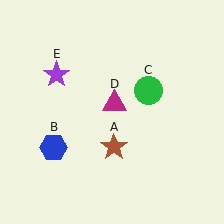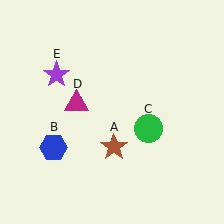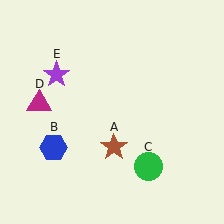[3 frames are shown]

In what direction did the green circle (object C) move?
The green circle (object C) moved down.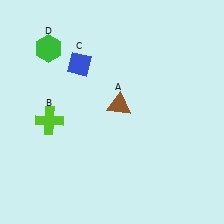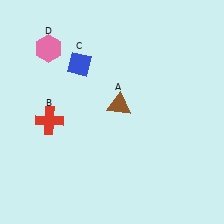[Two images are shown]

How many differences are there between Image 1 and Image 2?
There are 2 differences between the two images.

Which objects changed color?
B changed from lime to red. D changed from green to pink.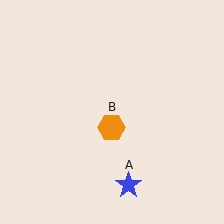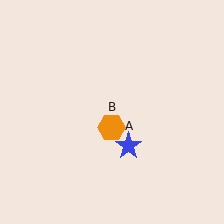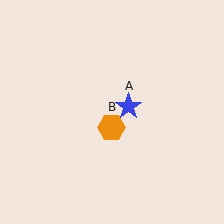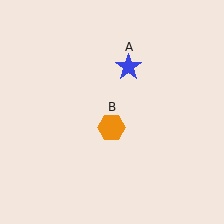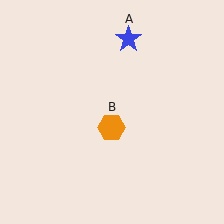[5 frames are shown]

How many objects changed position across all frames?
1 object changed position: blue star (object A).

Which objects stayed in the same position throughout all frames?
Orange hexagon (object B) remained stationary.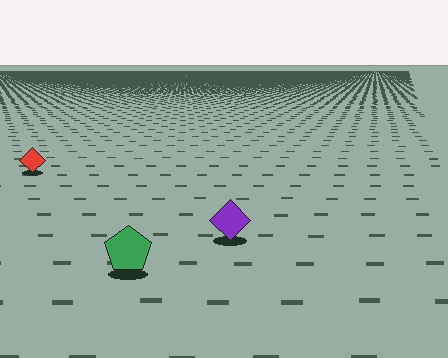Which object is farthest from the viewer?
The red diamond is farthest from the viewer. It appears smaller and the ground texture around it is denser.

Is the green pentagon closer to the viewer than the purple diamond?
Yes. The green pentagon is closer — you can tell from the texture gradient: the ground texture is coarser near it.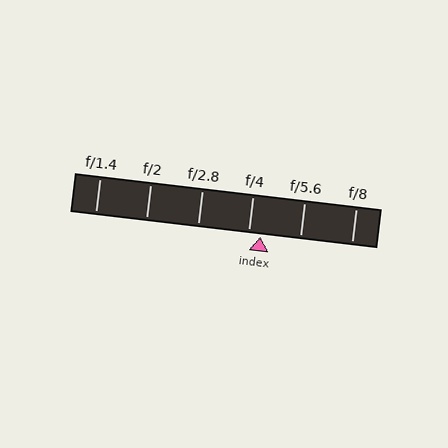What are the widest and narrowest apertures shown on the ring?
The widest aperture shown is f/1.4 and the narrowest is f/8.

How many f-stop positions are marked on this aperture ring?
There are 6 f-stop positions marked.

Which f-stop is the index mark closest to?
The index mark is closest to f/4.